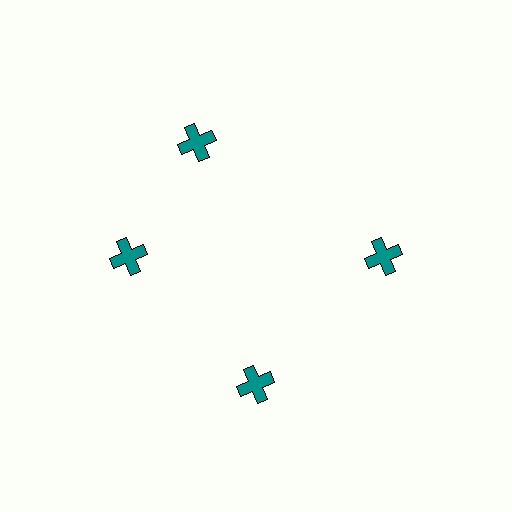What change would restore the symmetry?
The symmetry would be restored by rotating it back into even spacing with its neighbors so that all 4 crosses sit at equal angles and equal distance from the center.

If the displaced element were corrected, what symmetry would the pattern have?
It would have 4-fold rotational symmetry — the pattern would map onto itself every 90 degrees.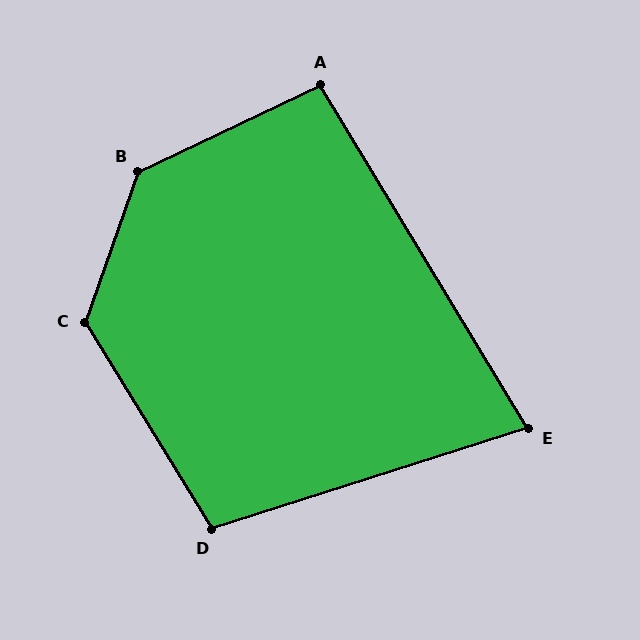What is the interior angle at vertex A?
Approximately 96 degrees (obtuse).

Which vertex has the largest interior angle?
B, at approximately 135 degrees.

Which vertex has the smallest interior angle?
E, at approximately 76 degrees.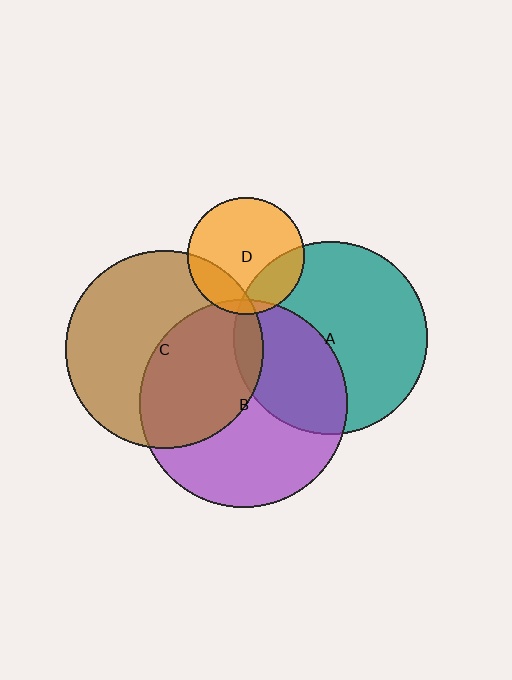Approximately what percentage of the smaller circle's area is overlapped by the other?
Approximately 5%.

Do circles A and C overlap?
Yes.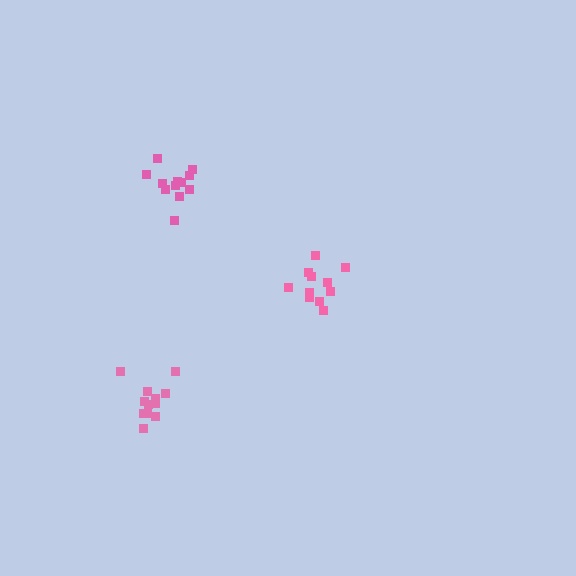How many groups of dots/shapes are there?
There are 3 groups.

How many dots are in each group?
Group 1: 12 dots, Group 2: 11 dots, Group 3: 12 dots (35 total).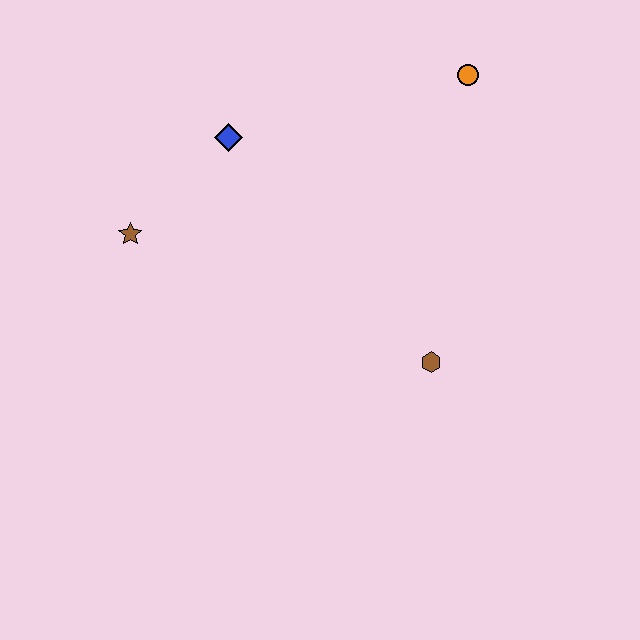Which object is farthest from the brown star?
The orange circle is farthest from the brown star.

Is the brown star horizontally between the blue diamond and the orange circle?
No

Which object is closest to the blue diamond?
The brown star is closest to the blue diamond.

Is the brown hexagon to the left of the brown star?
No